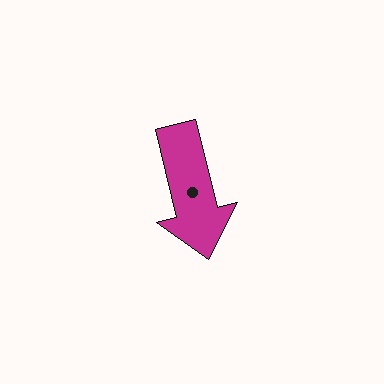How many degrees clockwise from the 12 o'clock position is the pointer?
Approximately 166 degrees.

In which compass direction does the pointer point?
South.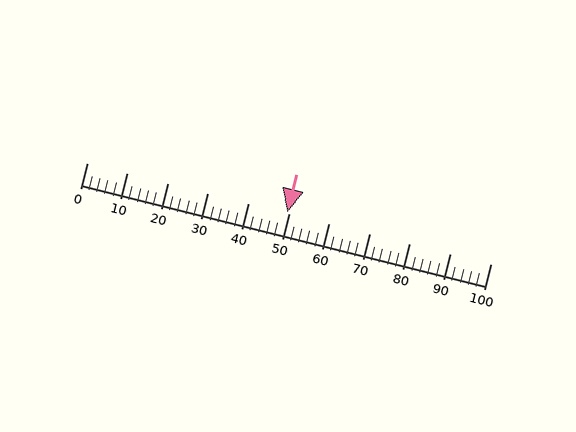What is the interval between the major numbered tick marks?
The major tick marks are spaced 10 units apart.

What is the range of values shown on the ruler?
The ruler shows values from 0 to 100.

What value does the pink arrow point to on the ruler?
The pink arrow points to approximately 50.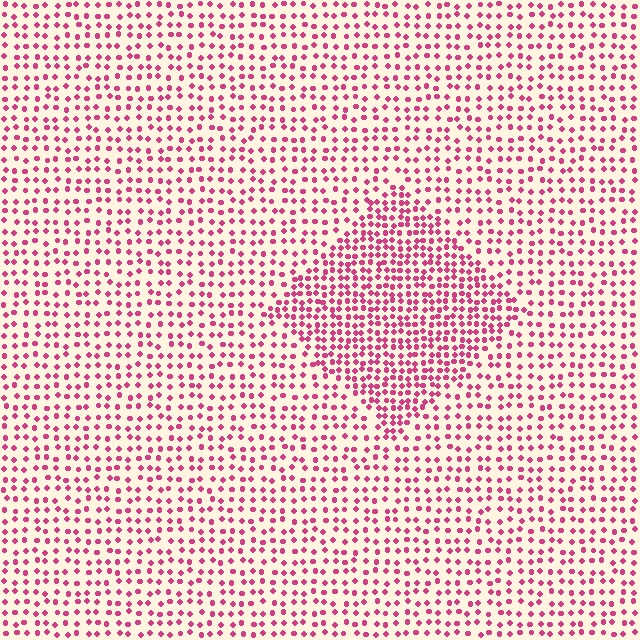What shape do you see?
I see a diamond.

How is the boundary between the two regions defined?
The boundary is defined by a change in element density (approximately 1.8x ratio). All elements are the same color, size, and shape.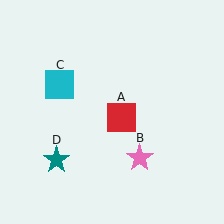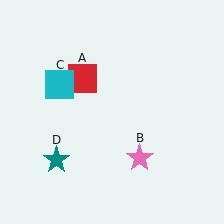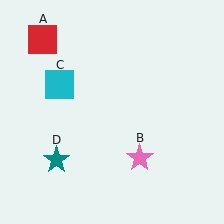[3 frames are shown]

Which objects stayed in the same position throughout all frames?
Pink star (object B) and cyan square (object C) and teal star (object D) remained stationary.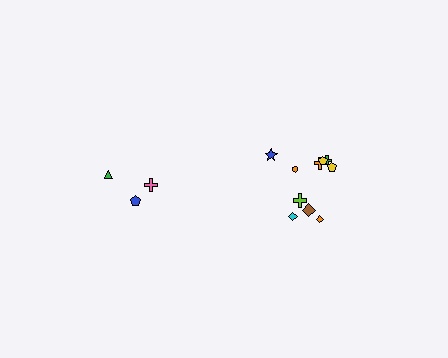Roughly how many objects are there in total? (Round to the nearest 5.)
Roughly 15 objects in total.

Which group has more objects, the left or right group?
The right group.